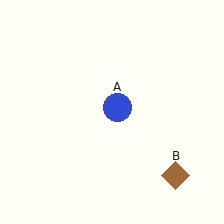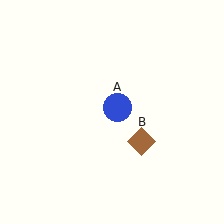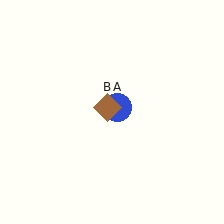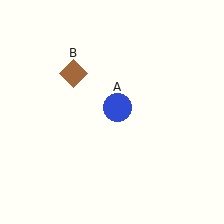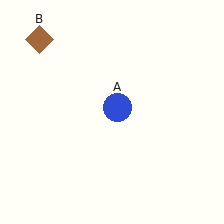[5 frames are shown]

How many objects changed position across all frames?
1 object changed position: brown diamond (object B).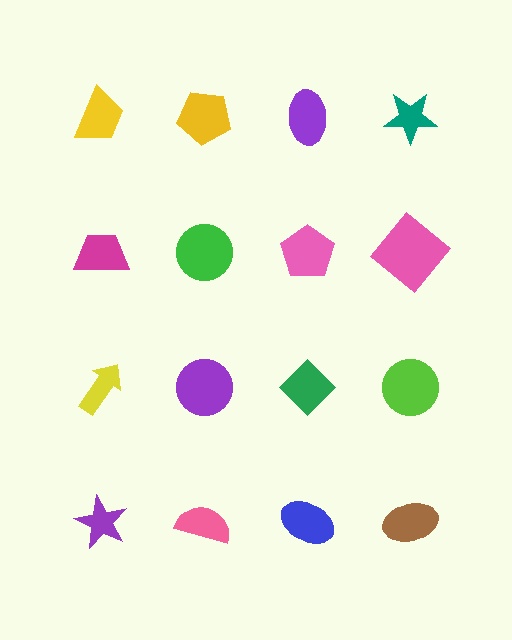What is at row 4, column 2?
A pink semicircle.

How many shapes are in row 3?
4 shapes.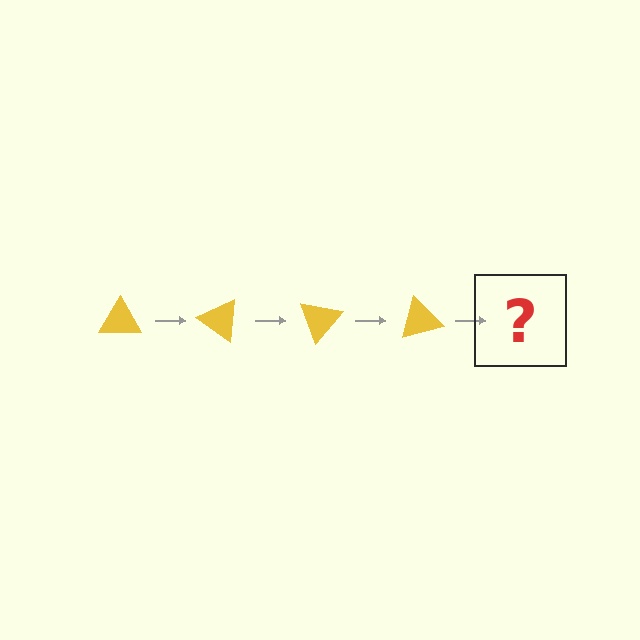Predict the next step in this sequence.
The next step is a yellow triangle rotated 140 degrees.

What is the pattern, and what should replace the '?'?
The pattern is that the triangle rotates 35 degrees each step. The '?' should be a yellow triangle rotated 140 degrees.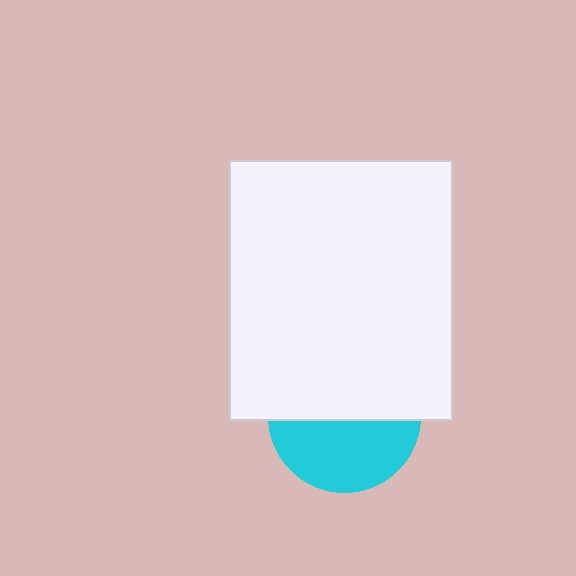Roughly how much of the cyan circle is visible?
About half of it is visible (roughly 46%).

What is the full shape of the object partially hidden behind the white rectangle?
The partially hidden object is a cyan circle.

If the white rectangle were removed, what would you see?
You would see the complete cyan circle.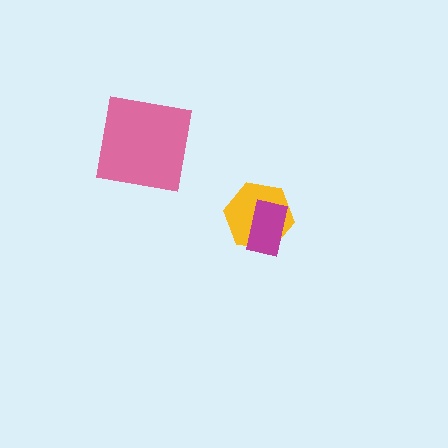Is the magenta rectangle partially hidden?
No, no other shape covers it.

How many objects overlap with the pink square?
0 objects overlap with the pink square.